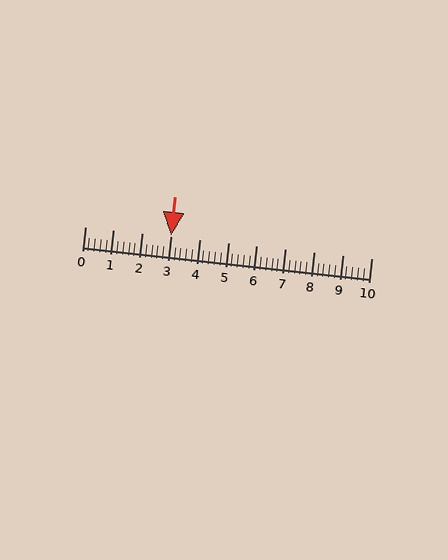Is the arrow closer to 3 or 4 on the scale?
The arrow is closer to 3.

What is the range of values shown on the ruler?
The ruler shows values from 0 to 10.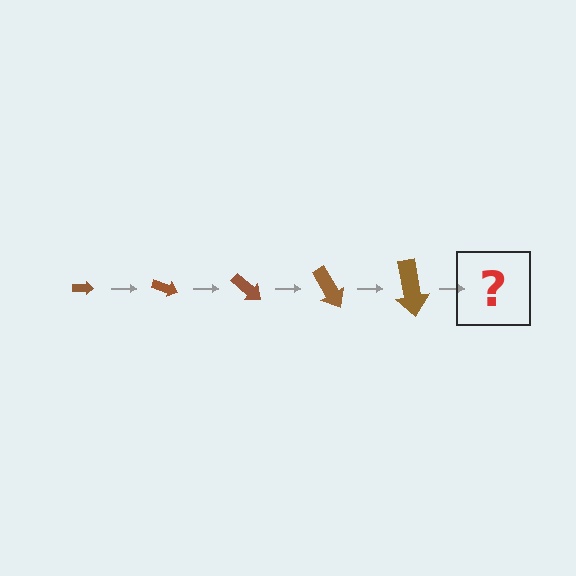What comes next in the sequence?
The next element should be an arrow, larger than the previous one and rotated 100 degrees from the start.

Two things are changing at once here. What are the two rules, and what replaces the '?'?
The two rules are that the arrow grows larger each step and it rotates 20 degrees each step. The '?' should be an arrow, larger than the previous one and rotated 100 degrees from the start.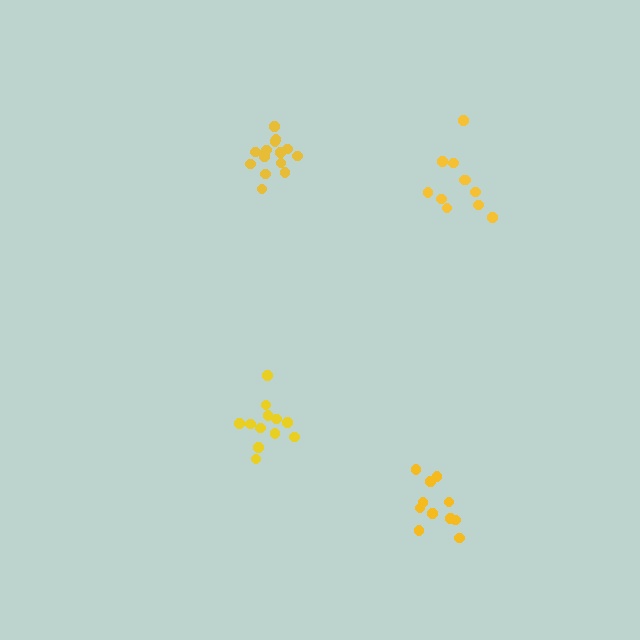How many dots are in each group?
Group 1: 11 dots, Group 2: 14 dots, Group 3: 11 dots, Group 4: 12 dots (48 total).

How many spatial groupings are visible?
There are 4 spatial groupings.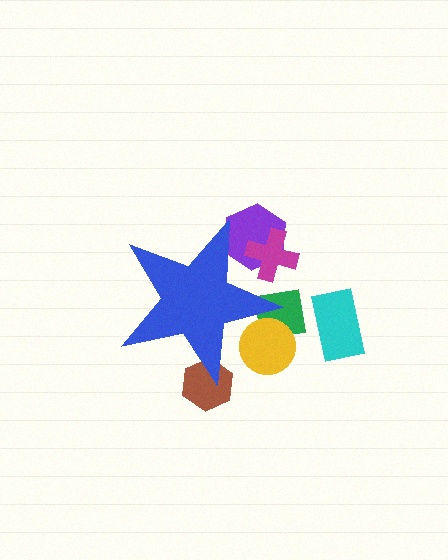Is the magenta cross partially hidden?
Yes, the magenta cross is partially hidden behind the blue star.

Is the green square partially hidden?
Yes, the green square is partially hidden behind the blue star.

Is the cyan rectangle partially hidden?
No, the cyan rectangle is fully visible.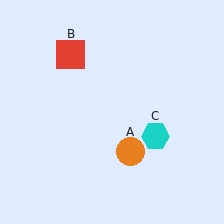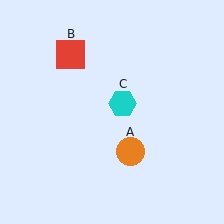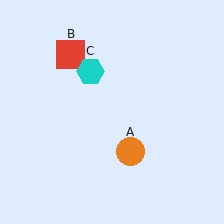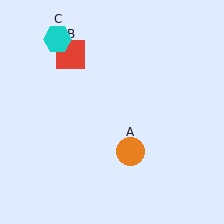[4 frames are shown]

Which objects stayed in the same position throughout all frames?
Orange circle (object A) and red square (object B) remained stationary.